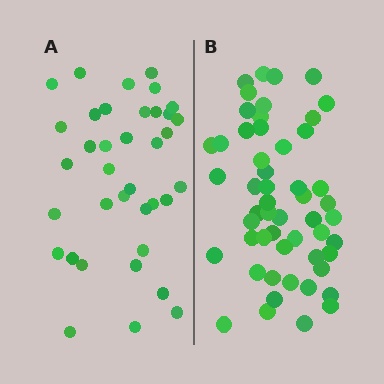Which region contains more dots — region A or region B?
Region B (the right region) has more dots.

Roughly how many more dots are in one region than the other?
Region B has approximately 15 more dots than region A.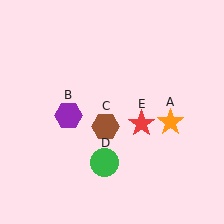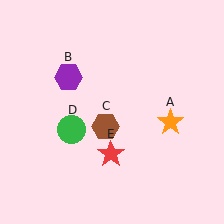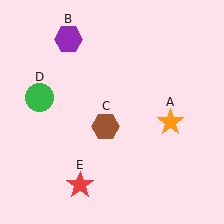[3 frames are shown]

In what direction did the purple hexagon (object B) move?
The purple hexagon (object B) moved up.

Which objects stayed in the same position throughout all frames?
Orange star (object A) and brown hexagon (object C) remained stationary.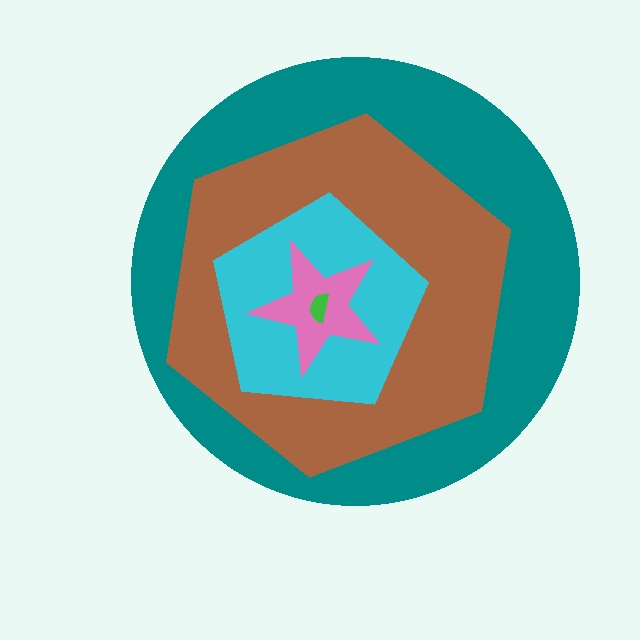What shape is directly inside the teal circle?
The brown hexagon.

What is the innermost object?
The green semicircle.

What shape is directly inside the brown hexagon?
The cyan pentagon.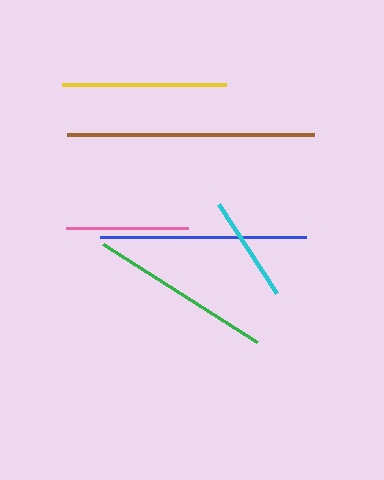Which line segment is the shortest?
The cyan line is the shortest at approximately 105 pixels.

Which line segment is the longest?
The brown line is the longest at approximately 247 pixels.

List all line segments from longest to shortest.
From longest to shortest: brown, blue, green, yellow, pink, cyan.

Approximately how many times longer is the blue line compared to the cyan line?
The blue line is approximately 1.9 times the length of the cyan line.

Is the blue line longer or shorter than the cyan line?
The blue line is longer than the cyan line.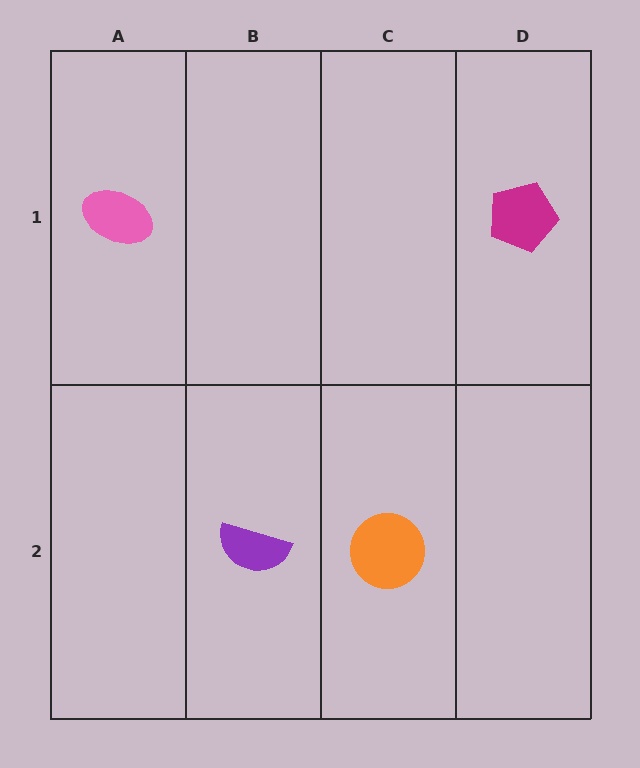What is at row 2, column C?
An orange circle.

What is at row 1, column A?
A pink ellipse.